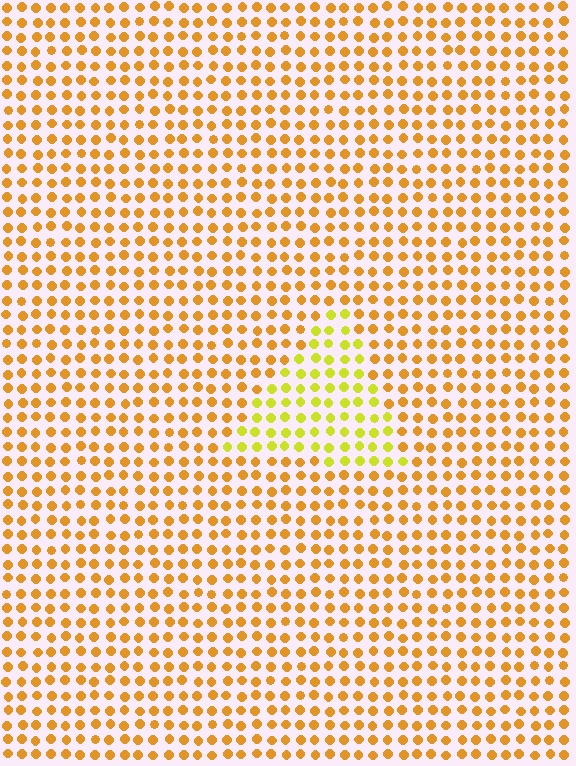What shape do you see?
I see a triangle.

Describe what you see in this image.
The image is filled with small orange elements in a uniform arrangement. A triangle-shaped region is visible where the elements are tinted to a slightly different hue, forming a subtle color boundary.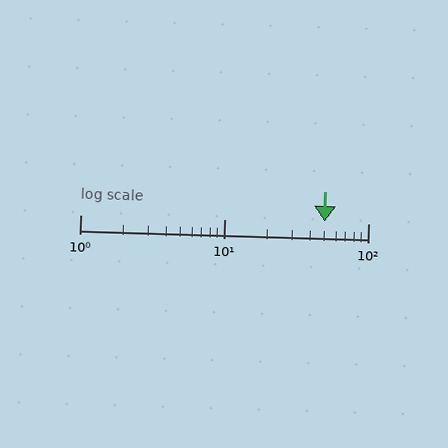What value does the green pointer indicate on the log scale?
The pointer indicates approximately 50.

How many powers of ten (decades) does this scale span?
The scale spans 2 decades, from 1 to 100.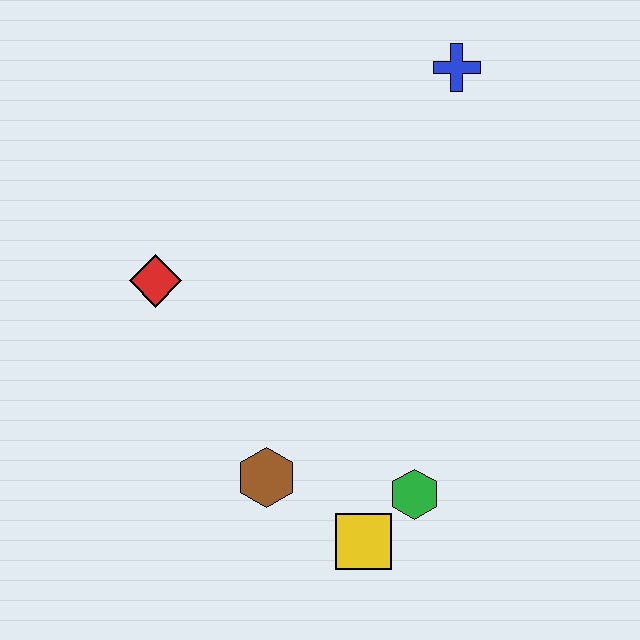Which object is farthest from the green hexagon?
The blue cross is farthest from the green hexagon.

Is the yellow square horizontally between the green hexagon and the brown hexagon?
Yes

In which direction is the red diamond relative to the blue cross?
The red diamond is to the left of the blue cross.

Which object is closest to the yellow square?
The green hexagon is closest to the yellow square.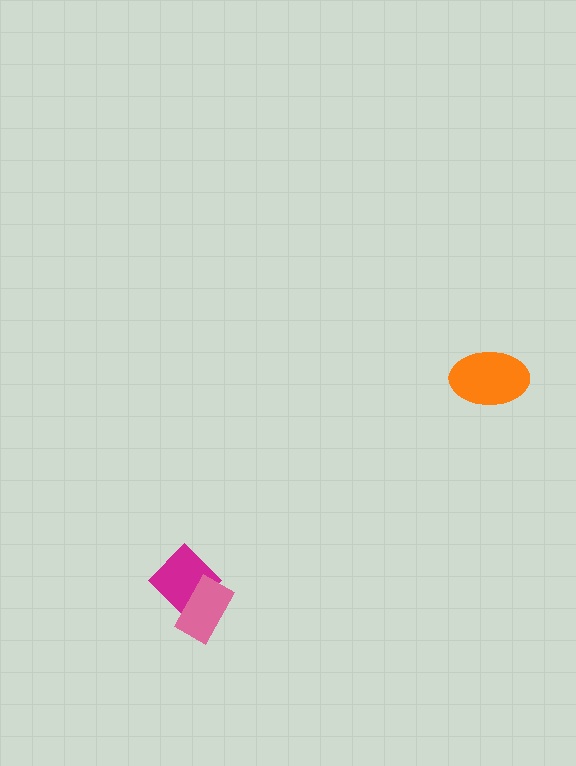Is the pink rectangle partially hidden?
No, no other shape covers it.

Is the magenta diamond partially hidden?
Yes, it is partially covered by another shape.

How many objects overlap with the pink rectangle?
1 object overlaps with the pink rectangle.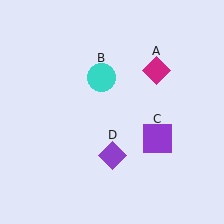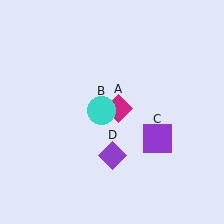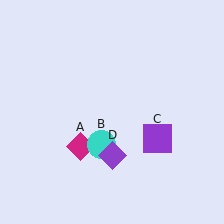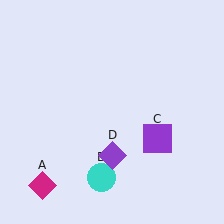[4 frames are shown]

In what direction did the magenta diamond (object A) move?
The magenta diamond (object A) moved down and to the left.